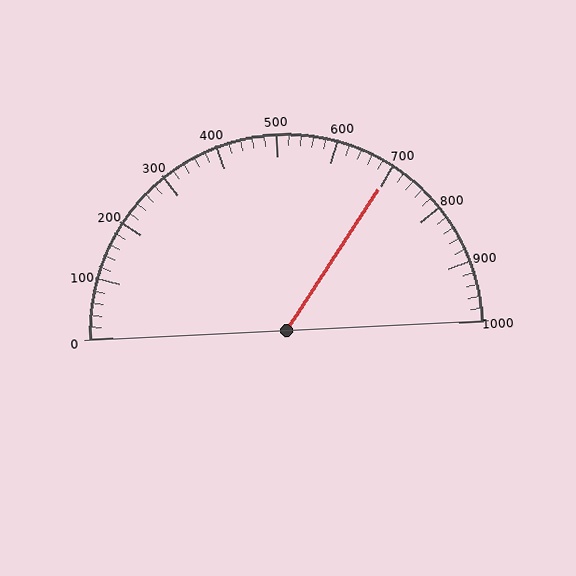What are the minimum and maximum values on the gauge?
The gauge ranges from 0 to 1000.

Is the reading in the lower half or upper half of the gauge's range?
The reading is in the upper half of the range (0 to 1000).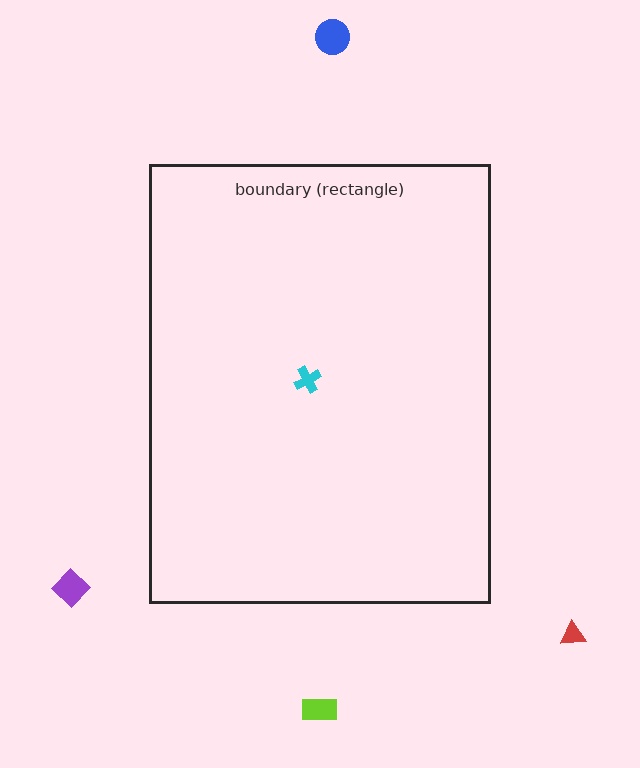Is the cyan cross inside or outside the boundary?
Inside.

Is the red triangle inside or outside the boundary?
Outside.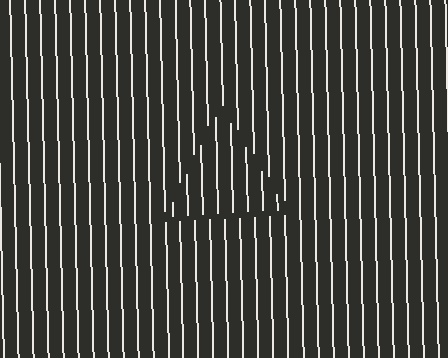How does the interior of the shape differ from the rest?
The interior of the shape contains the same grating, shifted by half a period — the contour is defined by the phase discontinuity where line-ends from the inner and outer gratings abut.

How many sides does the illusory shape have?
3 sides — the line-ends trace a triangle.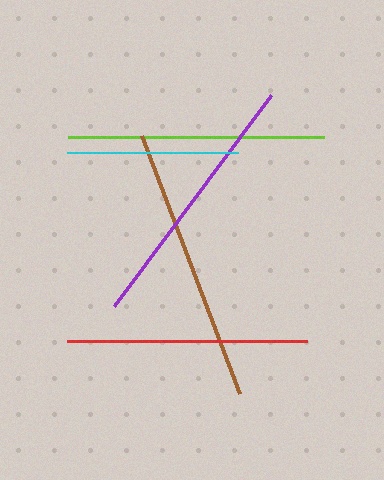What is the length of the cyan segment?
The cyan segment is approximately 172 pixels long.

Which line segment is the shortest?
The cyan line is the shortest at approximately 172 pixels.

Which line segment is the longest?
The brown line is the longest at approximately 276 pixels.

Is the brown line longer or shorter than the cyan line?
The brown line is longer than the cyan line.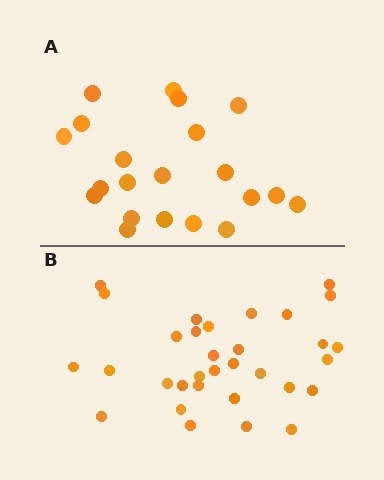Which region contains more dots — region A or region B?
Region B (the bottom region) has more dots.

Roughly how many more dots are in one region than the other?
Region B has roughly 12 or so more dots than region A.